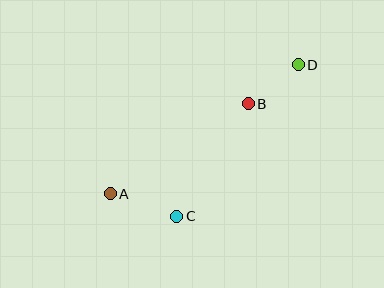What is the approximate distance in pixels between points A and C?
The distance between A and C is approximately 70 pixels.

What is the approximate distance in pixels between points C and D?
The distance between C and D is approximately 194 pixels.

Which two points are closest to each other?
Points B and D are closest to each other.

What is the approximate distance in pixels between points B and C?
The distance between B and C is approximately 134 pixels.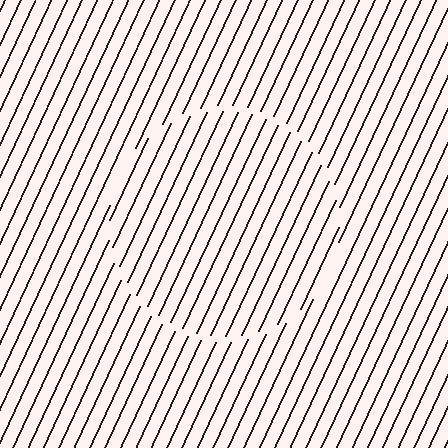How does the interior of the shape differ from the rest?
The interior of the shape contains the same grating, shifted by half a period — the contour is defined by the phase discontinuity where line-ends from the inner and outer gratings abut.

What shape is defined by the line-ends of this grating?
An illusory circle. The interior of the shape contains the same grating, shifted by half a period — the contour is defined by the phase discontinuity where line-ends from the inner and outer gratings abut.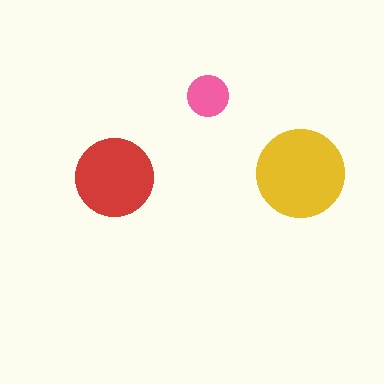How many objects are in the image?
There are 3 objects in the image.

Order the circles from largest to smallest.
the yellow one, the red one, the pink one.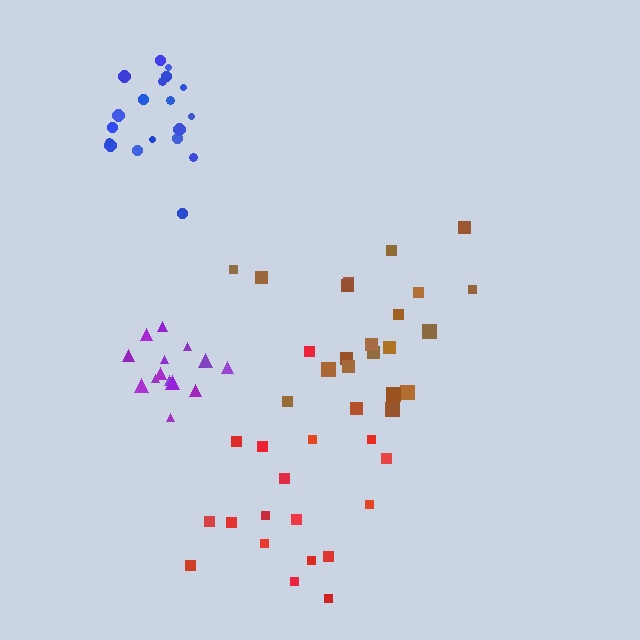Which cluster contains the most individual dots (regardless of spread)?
Brown (22).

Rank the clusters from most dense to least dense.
purple, blue, brown, red.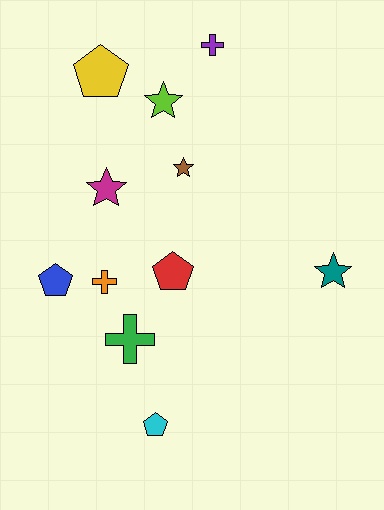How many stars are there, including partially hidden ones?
There are 4 stars.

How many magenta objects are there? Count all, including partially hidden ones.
There is 1 magenta object.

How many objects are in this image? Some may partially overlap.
There are 11 objects.